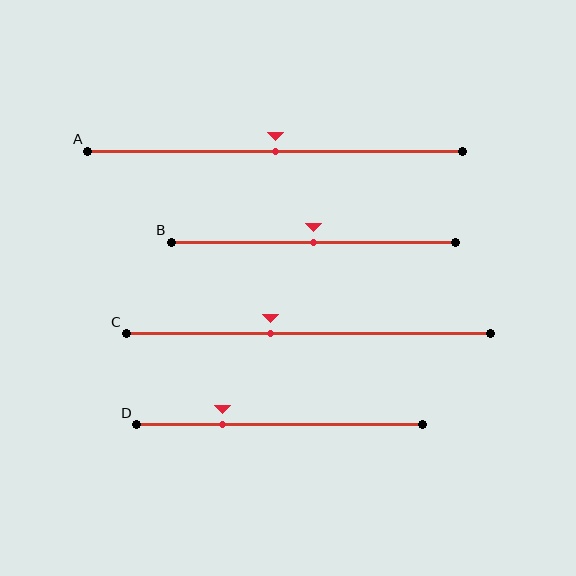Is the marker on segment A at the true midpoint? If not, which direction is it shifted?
Yes, the marker on segment A is at the true midpoint.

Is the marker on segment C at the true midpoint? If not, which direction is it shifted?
No, the marker on segment C is shifted to the left by about 10% of the segment length.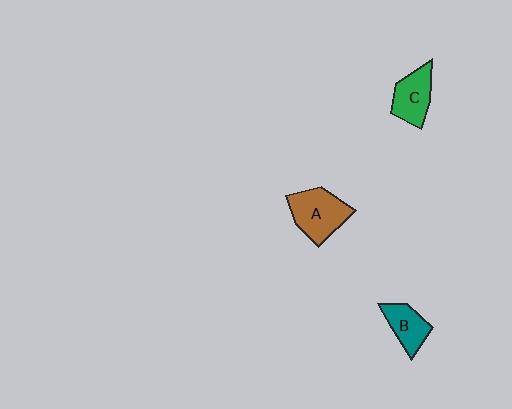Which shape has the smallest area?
Shape B (teal).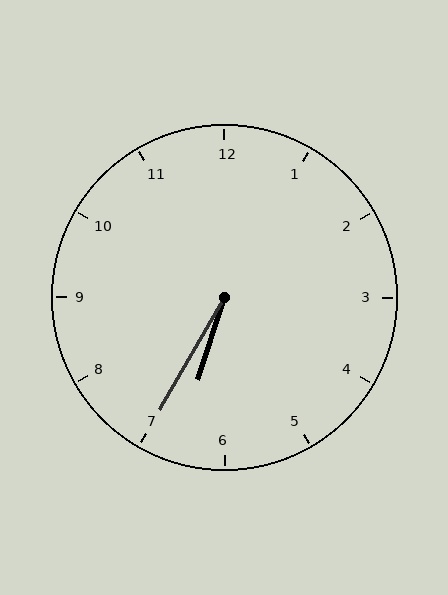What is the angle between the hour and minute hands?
Approximately 12 degrees.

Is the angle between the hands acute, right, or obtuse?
It is acute.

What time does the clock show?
6:35.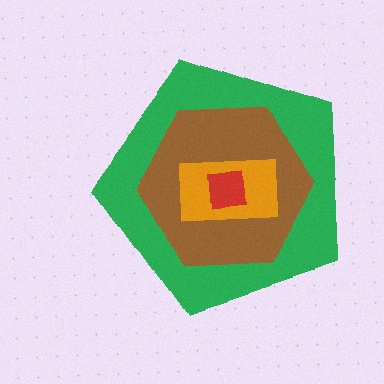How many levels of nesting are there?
4.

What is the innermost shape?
The red square.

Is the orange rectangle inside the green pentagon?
Yes.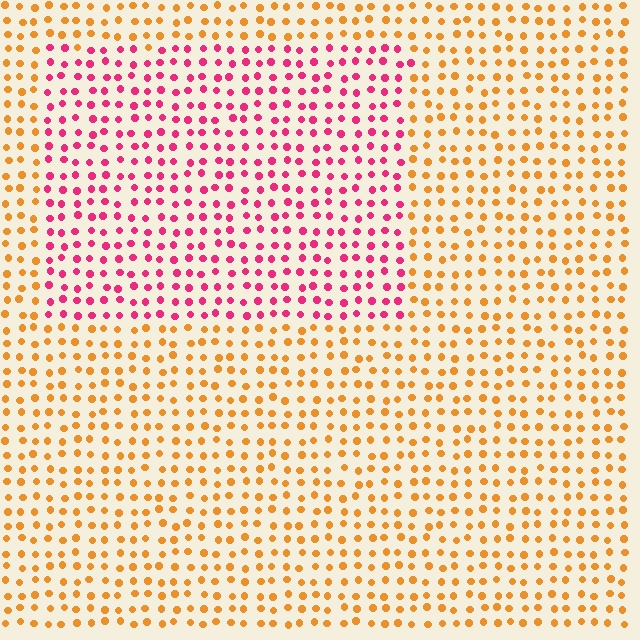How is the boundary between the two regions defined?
The boundary is defined purely by a slight shift in hue (about 58 degrees). Spacing, size, and orientation are identical on both sides.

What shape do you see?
I see a rectangle.